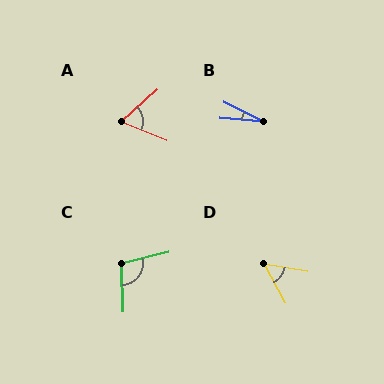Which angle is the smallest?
B, at approximately 21 degrees.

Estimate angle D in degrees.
Approximately 51 degrees.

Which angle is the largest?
C, at approximately 101 degrees.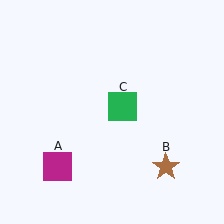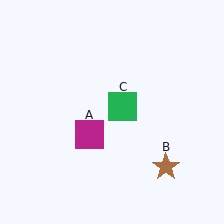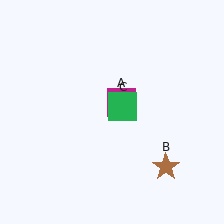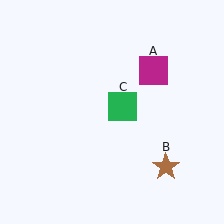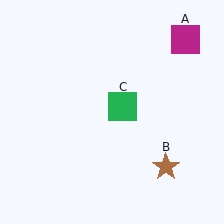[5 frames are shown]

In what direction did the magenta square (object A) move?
The magenta square (object A) moved up and to the right.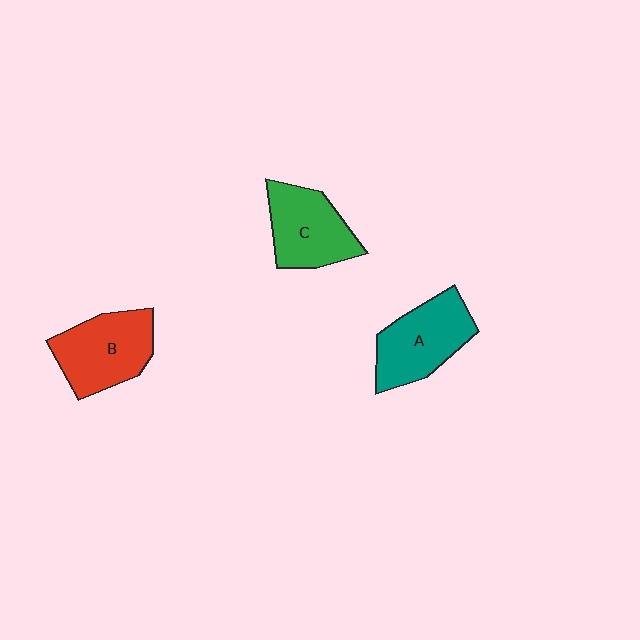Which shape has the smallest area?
Shape C (green).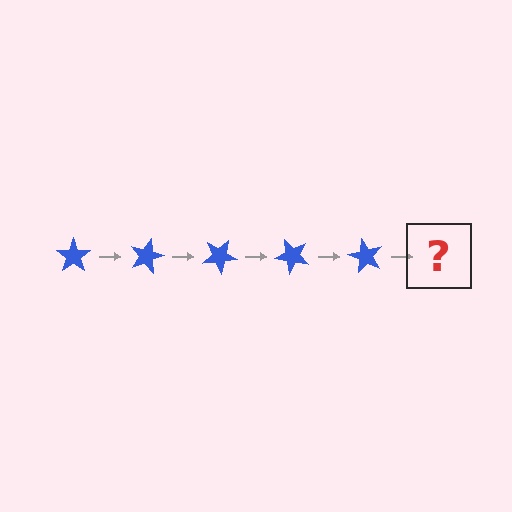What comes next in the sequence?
The next element should be a blue star rotated 75 degrees.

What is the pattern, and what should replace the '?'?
The pattern is that the star rotates 15 degrees each step. The '?' should be a blue star rotated 75 degrees.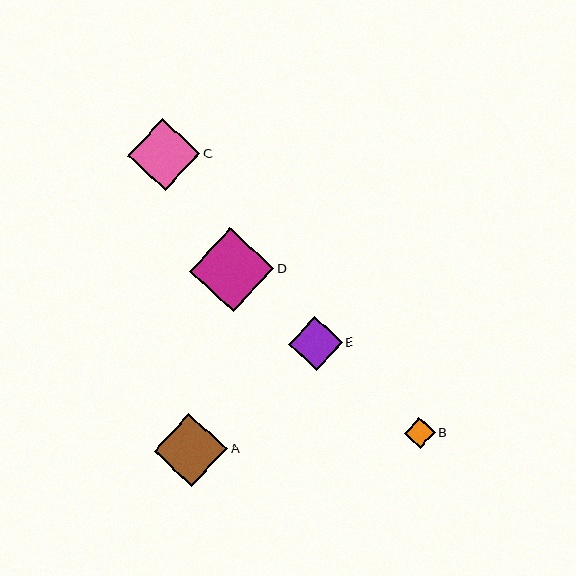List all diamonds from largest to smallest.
From largest to smallest: D, A, C, E, B.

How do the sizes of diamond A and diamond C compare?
Diamond A and diamond C are approximately the same size.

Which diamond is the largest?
Diamond D is the largest with a size of approximately 84 pixels.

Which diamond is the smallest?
Diamond B is the smallest with a size of approximately 31 pixels.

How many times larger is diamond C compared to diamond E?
Diamond C is approximately 1.3 times the size of diamond E.